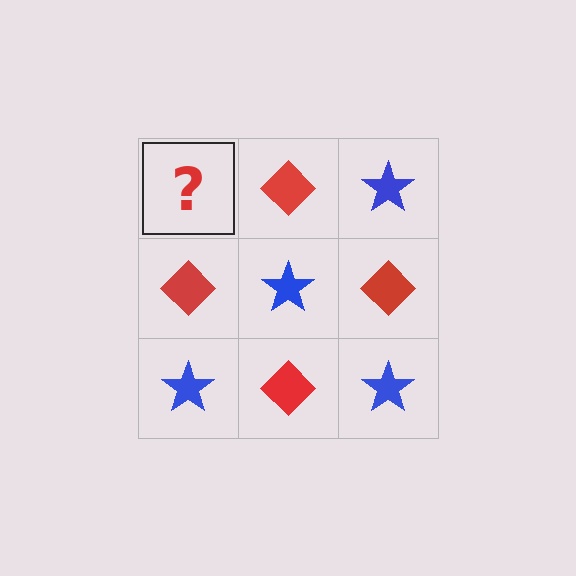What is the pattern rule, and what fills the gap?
The rule is that it alternates blue star and red diamond in a checkerboard pattern. The gap should be filled with a blue star.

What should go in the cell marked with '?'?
The missing cell should contain a blue star.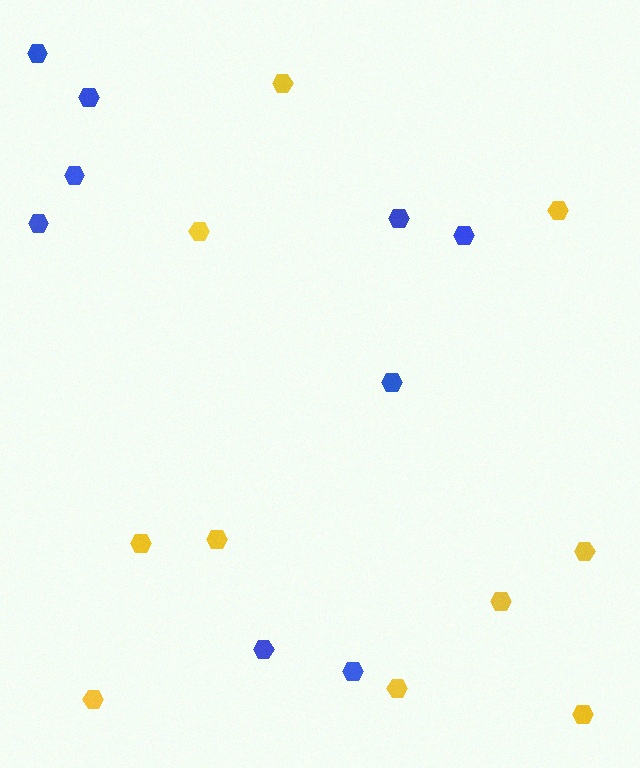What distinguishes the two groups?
There are 2 groups: one group of yellow hexagons (10) and one group of blue hexagons (9).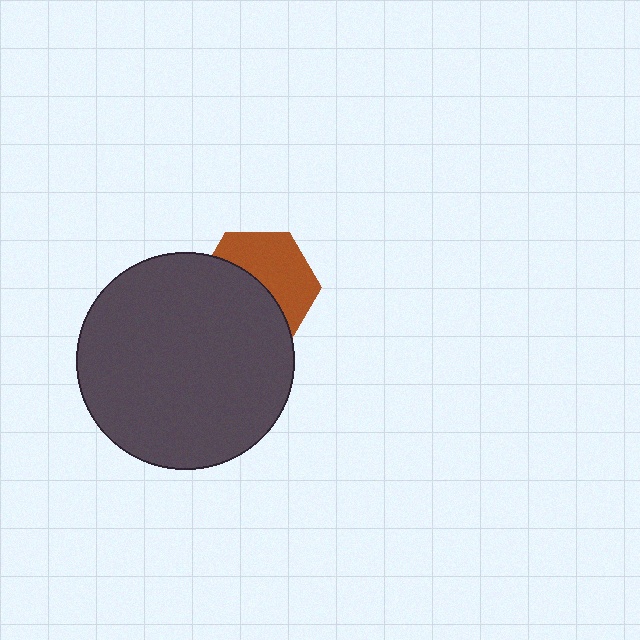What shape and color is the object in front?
The object in front is a dark gray circle.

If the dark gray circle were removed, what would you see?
You would see the complete brown hexagon.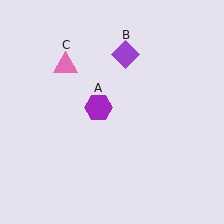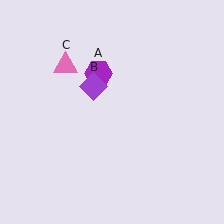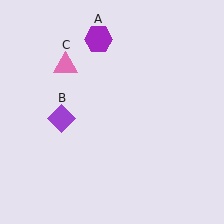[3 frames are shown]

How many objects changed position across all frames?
2 objects changed position: purple hexagon (object A), purple diamond (object B).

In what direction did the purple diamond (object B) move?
The purple diamond (object B) moved down and to the left.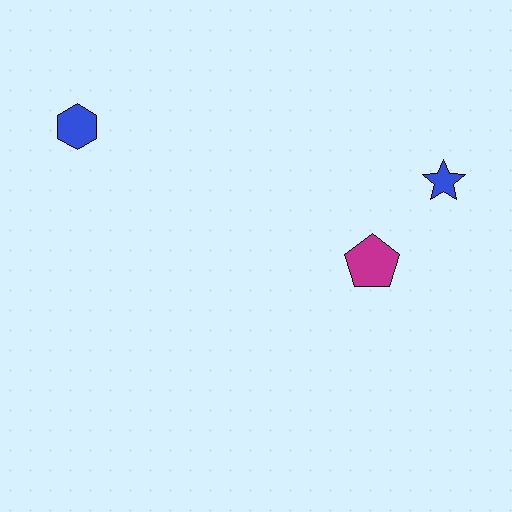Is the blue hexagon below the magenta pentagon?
No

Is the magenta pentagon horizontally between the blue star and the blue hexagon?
Yes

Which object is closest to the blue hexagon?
The magenta pentagon is closest to the blue hexagon.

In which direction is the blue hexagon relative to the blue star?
The blue hexagon is to the left of the blue star.